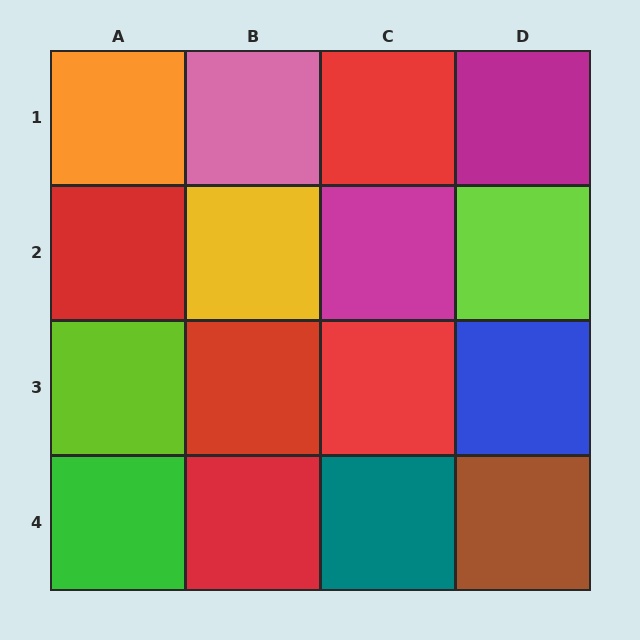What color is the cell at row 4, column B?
Red.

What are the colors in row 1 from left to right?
Orange, pink, red, magenta.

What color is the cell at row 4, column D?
Brown.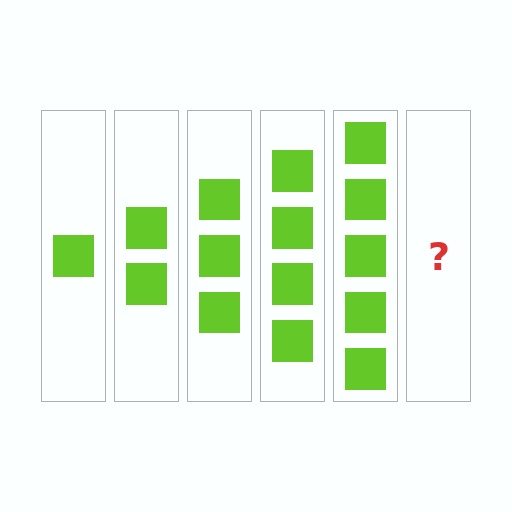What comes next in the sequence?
The next element should be 6 squares.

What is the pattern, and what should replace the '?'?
The pattern is that each step adds one more square. The '?' should be 6 squares.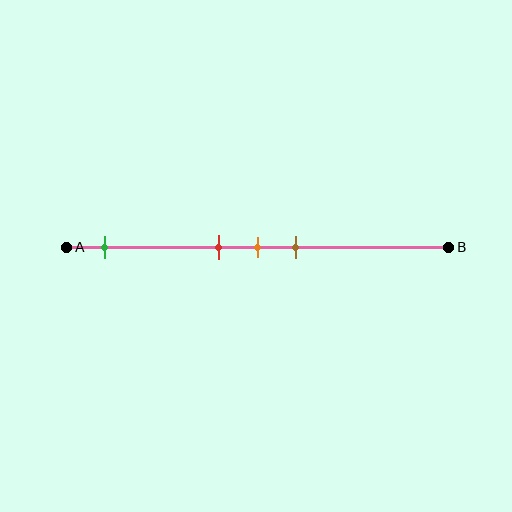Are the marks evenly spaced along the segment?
No, the marks are not evenly spaced.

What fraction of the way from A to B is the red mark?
The red mark is approximately 40% (0.4) of the way from A to B.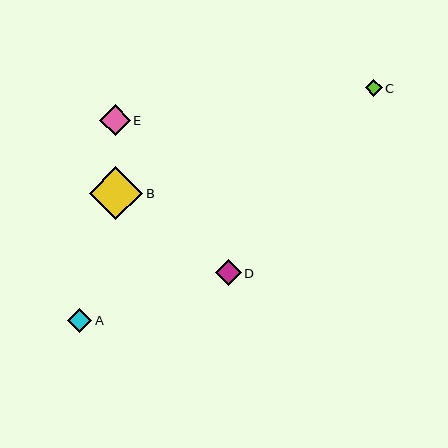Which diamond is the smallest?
Diamond C is the smallest with a size of approximately 17 pixels.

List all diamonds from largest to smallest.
From largest to smallest: B, E, D, A, C.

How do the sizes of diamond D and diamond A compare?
Diamond D and diamond A are approximately the same size.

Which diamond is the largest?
Diamond B is the largest with a size of approximately 53 pixels.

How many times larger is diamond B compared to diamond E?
Diamond B is approximately 1.8 times the size of diamond E.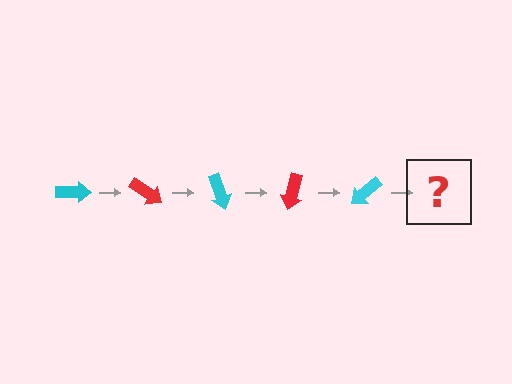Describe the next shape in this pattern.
It should be a red arrow, rotated 175 degrees from the start.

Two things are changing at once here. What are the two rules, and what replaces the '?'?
The two rules are that it rotates 35 degrees each step and the color cycles through cyan and red. The '?' should be a red arrow, rotated 175 degrees from the start.